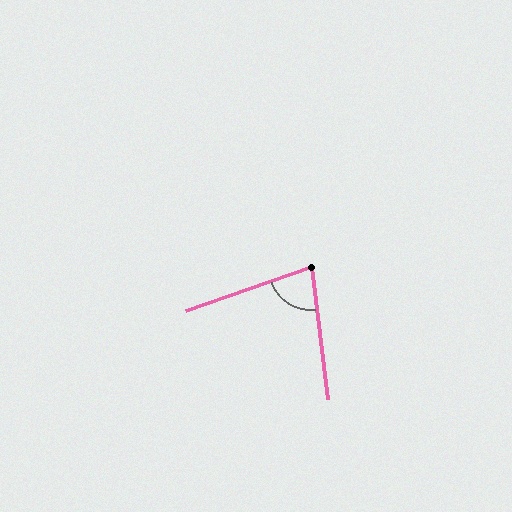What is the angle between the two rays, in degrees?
Approximately 78 degrees.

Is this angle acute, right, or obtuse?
It is acute.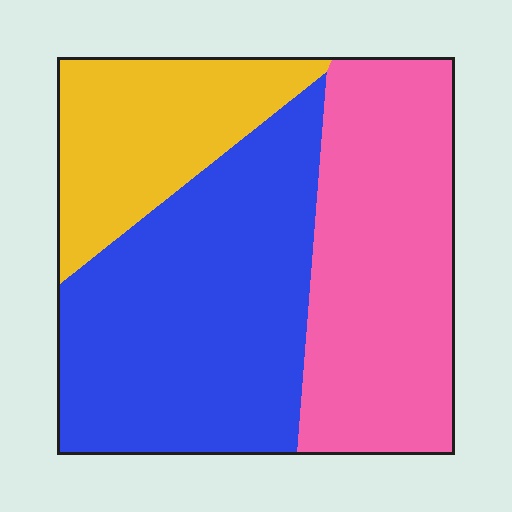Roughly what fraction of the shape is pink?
Pink takes up about three eighths (3/8) of the shape.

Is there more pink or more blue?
Blue.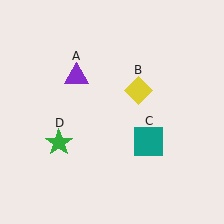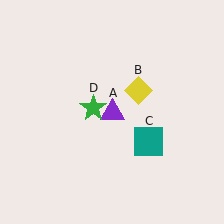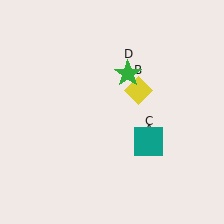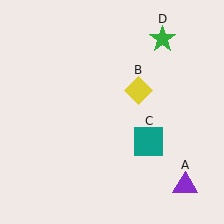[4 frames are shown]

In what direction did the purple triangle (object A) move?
The purple triangle (object A) moved down and to the right.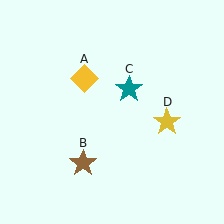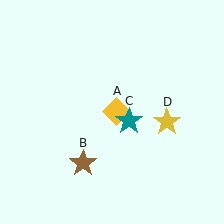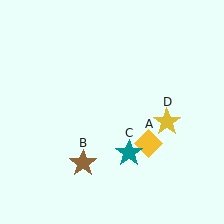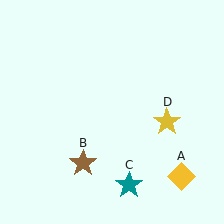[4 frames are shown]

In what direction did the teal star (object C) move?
The teal star (object C) moved down.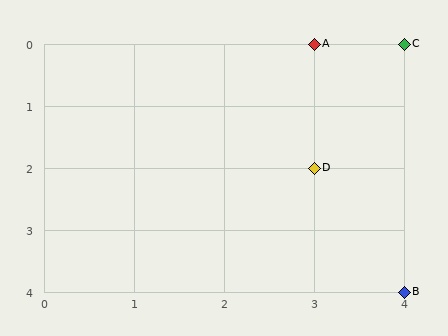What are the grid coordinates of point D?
Point D is at grid coordinates (3, 2).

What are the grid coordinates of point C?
Point C is at grid coordinates (4, 0).